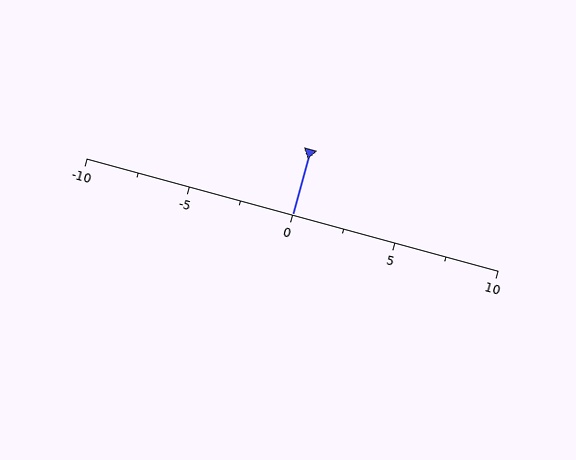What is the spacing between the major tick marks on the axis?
The major ticks are spaced 5 apart.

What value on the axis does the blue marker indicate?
The marker indicates approximately 0.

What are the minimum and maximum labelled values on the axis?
The axis runs from -10 to 10.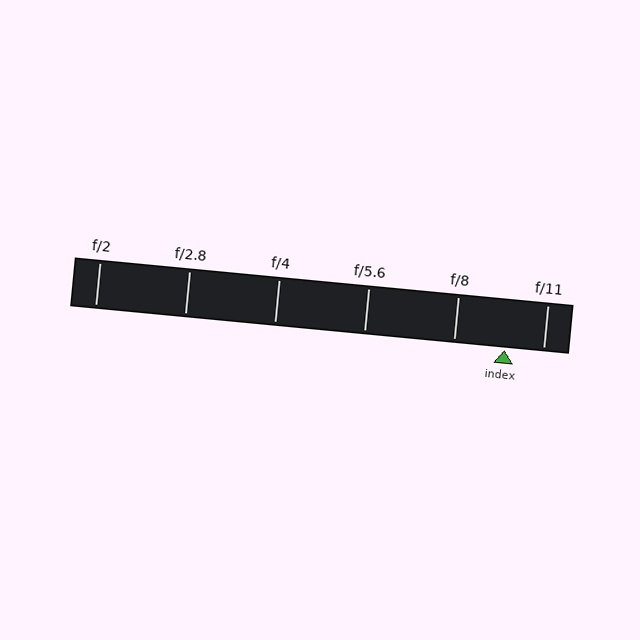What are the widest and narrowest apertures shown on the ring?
The widest aperture shown is f/2 and the narrowest is f/11.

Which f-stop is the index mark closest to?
The index mark is closest to f/11.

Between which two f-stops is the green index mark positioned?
The index mark is between f/8 and f/11.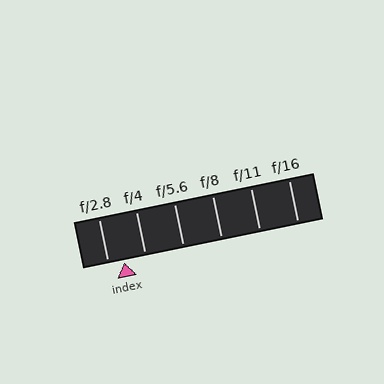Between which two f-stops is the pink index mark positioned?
The index mark is between f/2.8 and f/4.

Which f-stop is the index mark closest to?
The index mark is closest to f/2.8.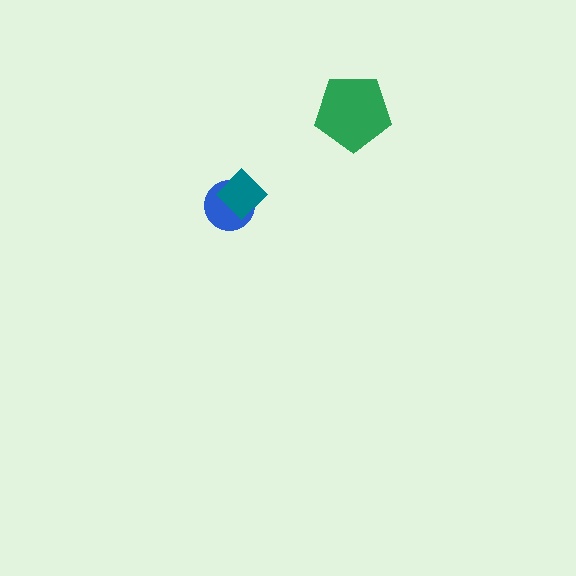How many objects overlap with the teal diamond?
1 object overlaps with the teal diamond.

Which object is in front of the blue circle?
The teal diamond is in front of the blue circle.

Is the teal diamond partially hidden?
No, no other shape covers it.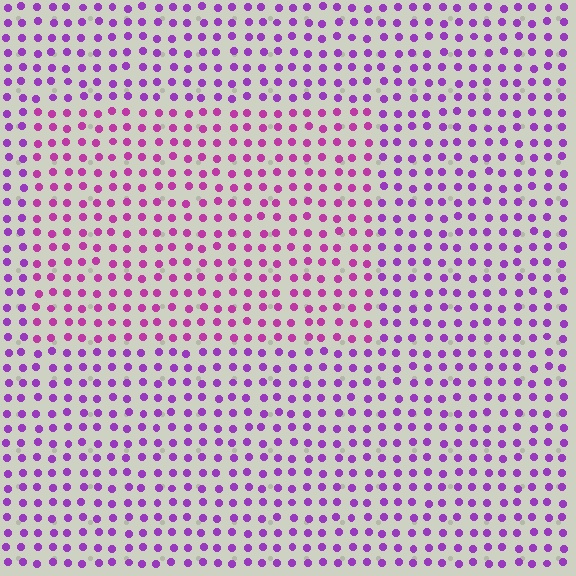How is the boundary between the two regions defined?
The boundary is defined purely by a slight shift in hue (about 29 degrees). Spacing, size, and orientation are identical on both sides.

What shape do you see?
I see a rectangle.